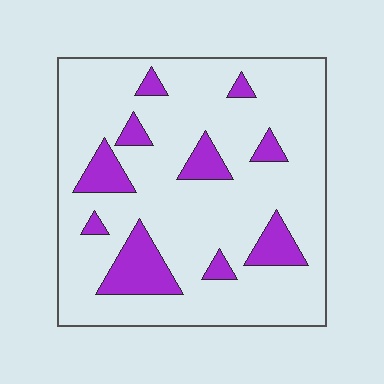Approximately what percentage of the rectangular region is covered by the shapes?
Approximately 15%.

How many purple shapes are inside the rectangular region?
10.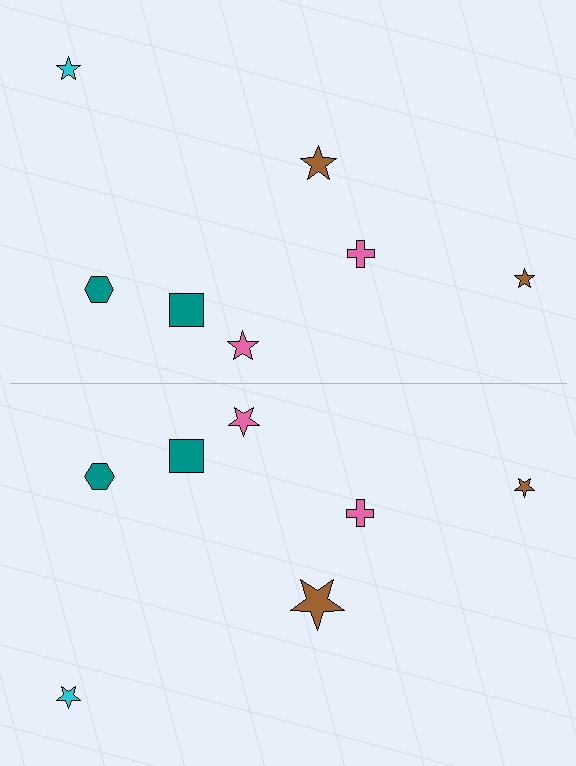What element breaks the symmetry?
The brown star on the bottom side has a different size than its mirror counterpart.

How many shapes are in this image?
There are 14 shapes in this image.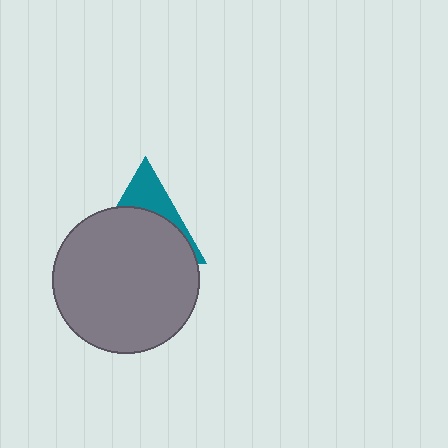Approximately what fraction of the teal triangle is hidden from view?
Roughly 69% of the teal triangle is hidden behind the gray circle.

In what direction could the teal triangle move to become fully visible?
The teal triangle could move up. That would shift it out from behind the gray circle entirely.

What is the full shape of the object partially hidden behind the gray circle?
The partially hidden object is a teal triangle.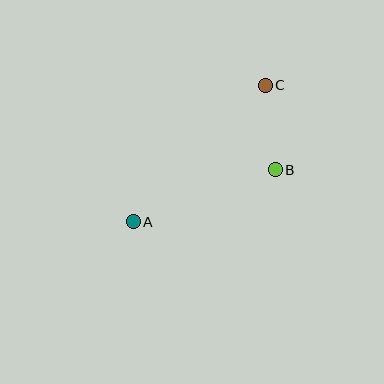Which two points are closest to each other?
Points B and C are closest to each other.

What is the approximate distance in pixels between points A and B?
The distance between A and B is approximately 151 pixels.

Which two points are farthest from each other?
Points A and C are farthest from each other.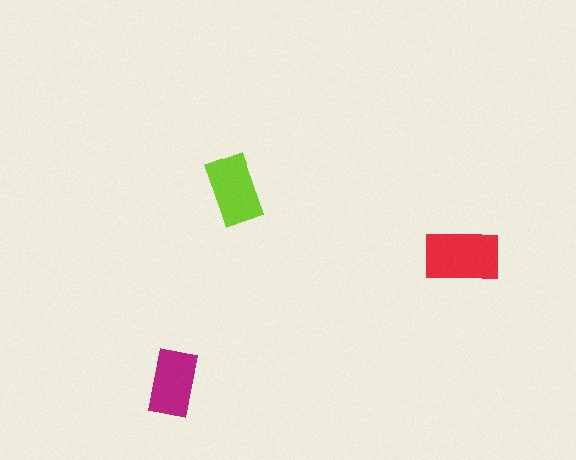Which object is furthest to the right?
The red rectangle is rightmost.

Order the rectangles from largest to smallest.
the red one, the lime one, the magenta one.